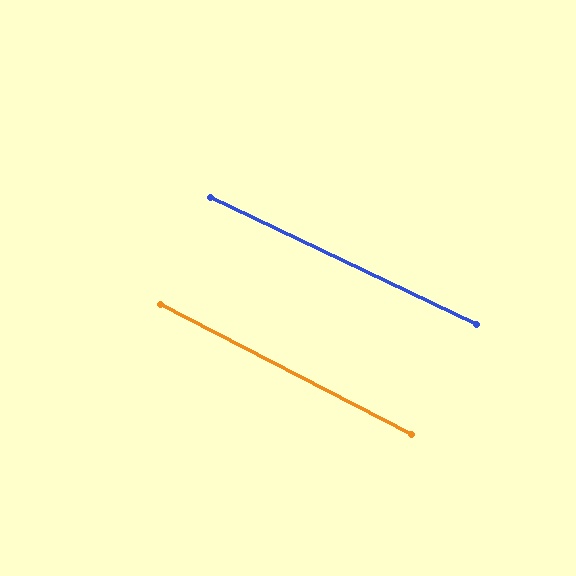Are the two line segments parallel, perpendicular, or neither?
Parallel — their directions differ by only 1.8°.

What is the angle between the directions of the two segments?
Approximately 2 degrees.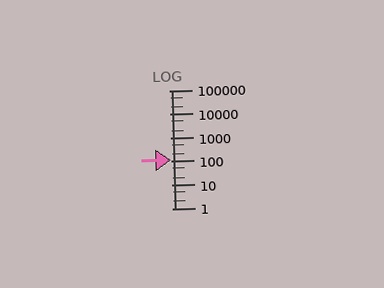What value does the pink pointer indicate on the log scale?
The pointer indicates approximately 110.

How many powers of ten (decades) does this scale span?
The scale spans 5 decades, from 1 to 100000.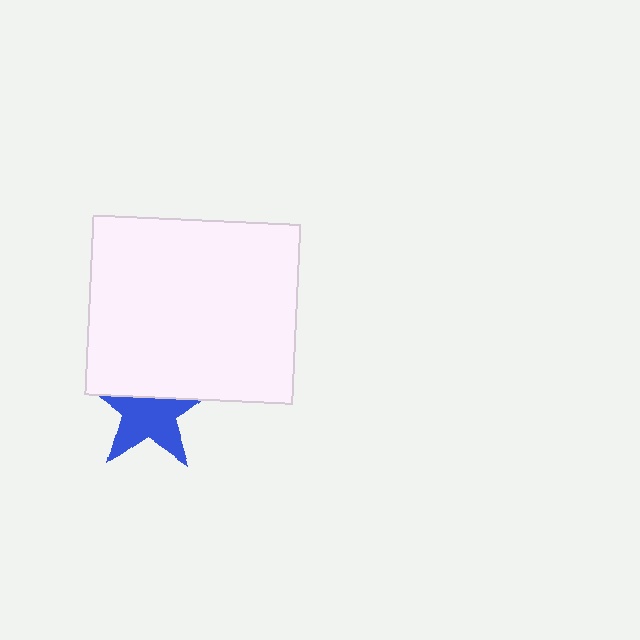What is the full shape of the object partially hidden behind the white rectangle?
The partially hidden object is a blue star.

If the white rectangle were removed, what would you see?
You would see the complete blue star.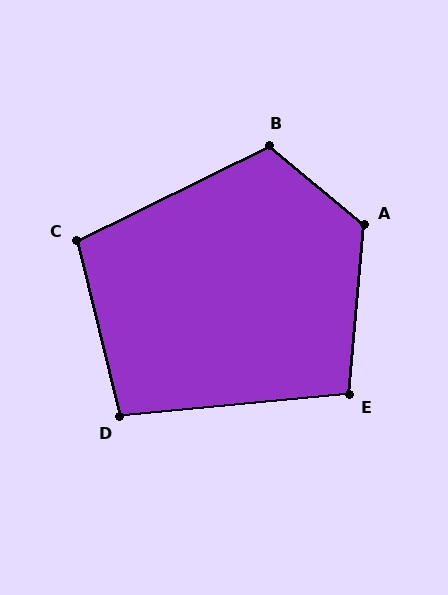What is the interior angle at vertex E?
Approximately 101 degrees (obtuse).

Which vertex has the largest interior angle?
A, at approximately 125 degrees.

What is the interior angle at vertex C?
Approximately 102 degrees (obtuse).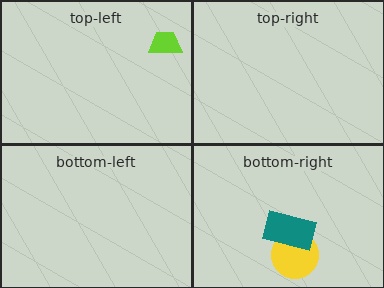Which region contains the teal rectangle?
The bottom-right region.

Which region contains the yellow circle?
The bottom-right region.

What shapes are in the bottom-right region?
The yellow circle, the teal rectangle.